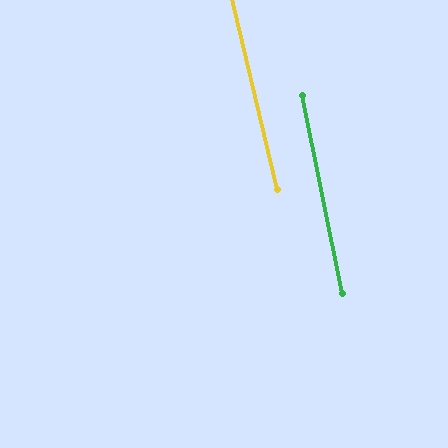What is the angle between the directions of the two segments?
Approximately 2 degrees.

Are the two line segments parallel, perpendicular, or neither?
Parallel — their directions differ by only 1.8°.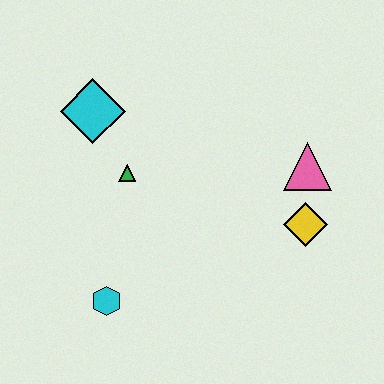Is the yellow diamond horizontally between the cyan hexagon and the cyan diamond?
No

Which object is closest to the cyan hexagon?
The green triangle is closest to the cyan hexagon.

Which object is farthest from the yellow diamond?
The cyan diamond is farthest from the yellow diamond.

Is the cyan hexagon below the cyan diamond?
Yes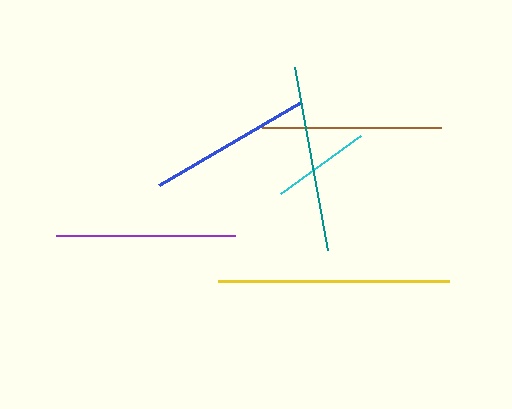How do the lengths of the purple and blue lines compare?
The purple and blue lines are approximately the same length.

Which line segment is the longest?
The yellow line is the longest at approximately 230 pixels.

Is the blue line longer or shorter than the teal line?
The teal line is longer than the blue line.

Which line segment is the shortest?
The cyan line is the shortest at approximately 99 pixels.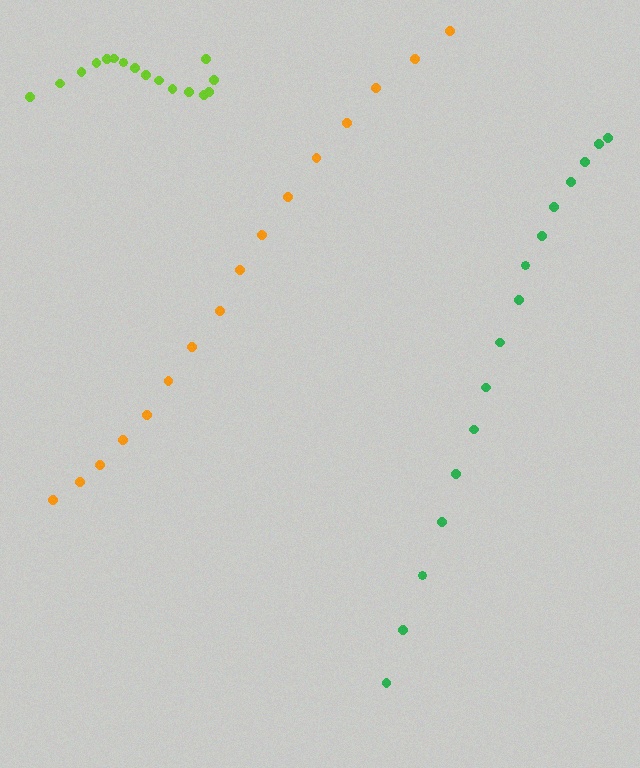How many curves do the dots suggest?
There are 3 distinct paths.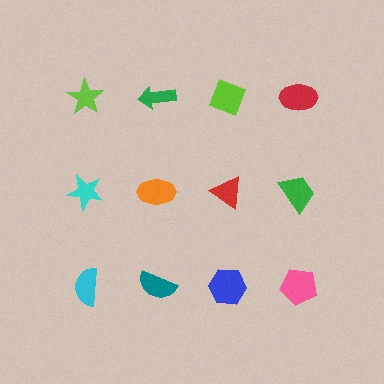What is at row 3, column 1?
A cyan semicircle.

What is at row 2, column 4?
A green trapezoid.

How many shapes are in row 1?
4 shapes.